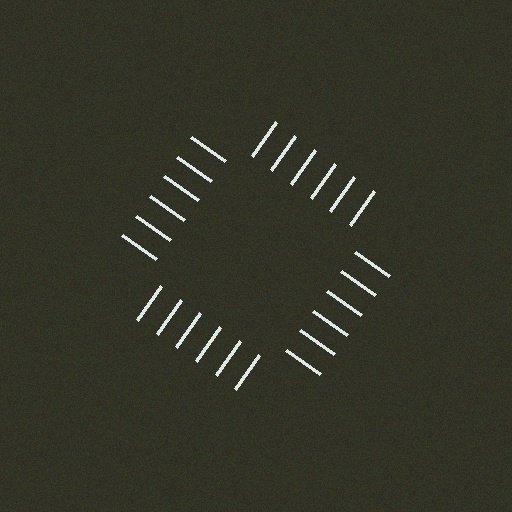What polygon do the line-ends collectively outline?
An illusory square — the line segments terminate on its edges but no continuous stroke is drawn.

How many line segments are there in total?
24 — 6 along each of the 4 edges.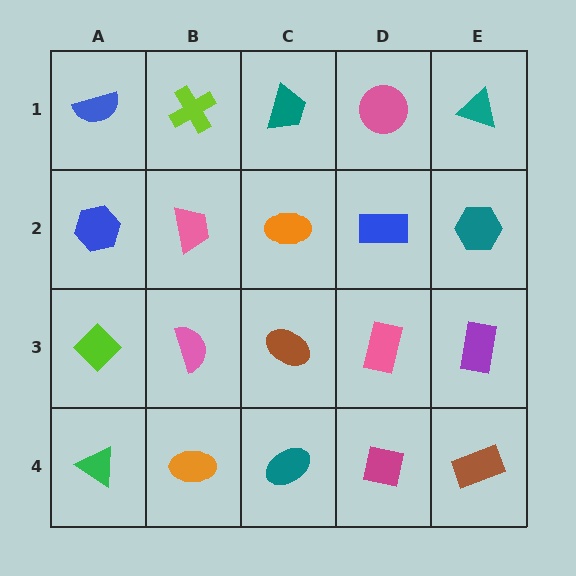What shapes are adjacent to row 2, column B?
A lime cross (row 1, column B), a pink semicircle (row 3, column B), a blue hexagon (row 2, column A), an orange ellipse (row 2, column C).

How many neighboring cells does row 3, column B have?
4.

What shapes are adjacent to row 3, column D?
A blue rectangle (row 2, column D), a magenta square (row 4, column D), a brown ellipse (row 3, column C), a purple rectangle (row 3, column E).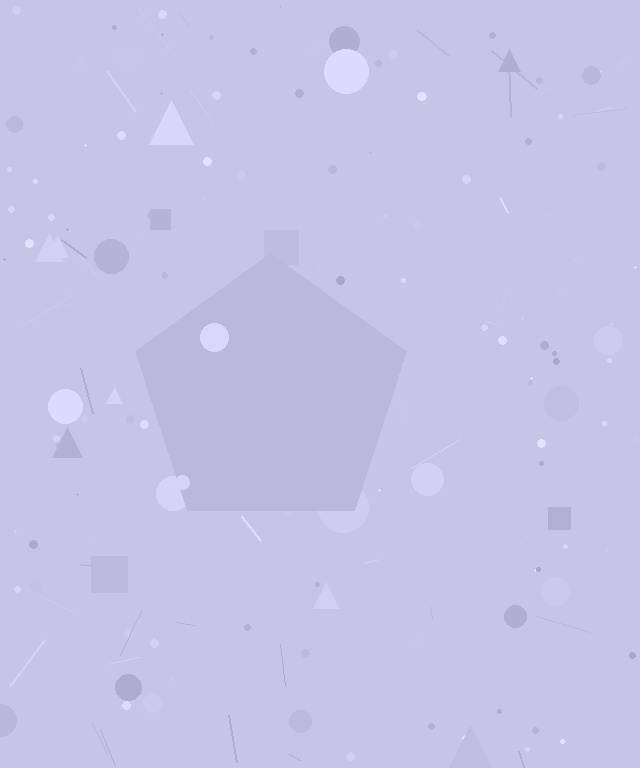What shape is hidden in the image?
A pentagon is hidden in the image.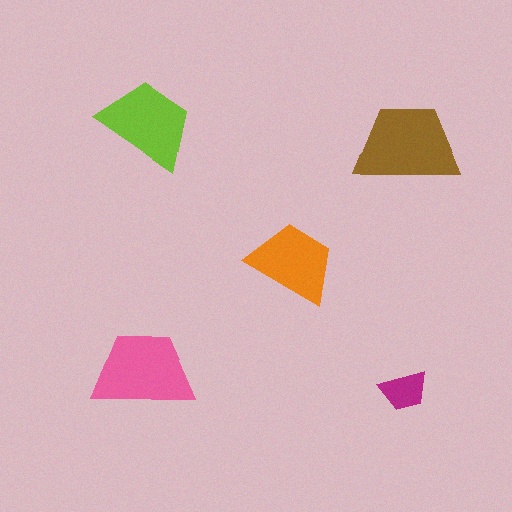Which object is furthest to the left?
The pink trapezoid is leftmost.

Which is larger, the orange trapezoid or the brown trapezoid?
The brown one.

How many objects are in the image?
There are 5 objects in the image.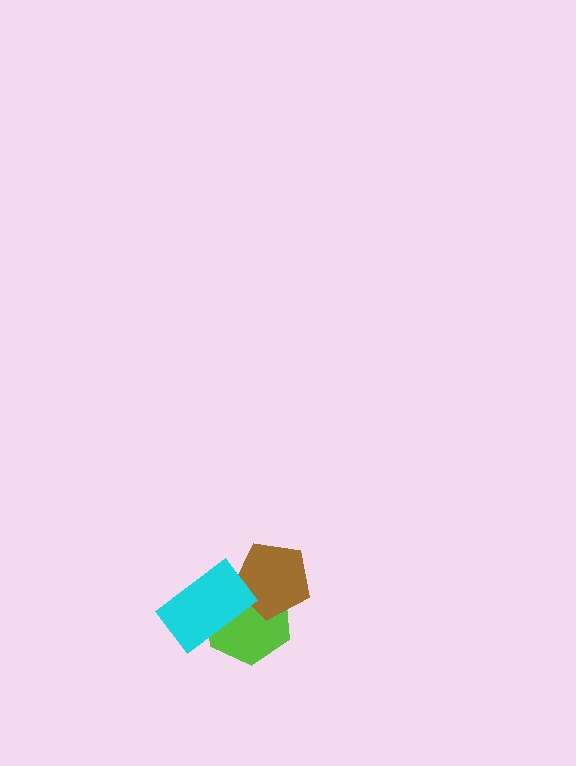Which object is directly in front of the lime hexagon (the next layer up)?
The brown pentagon is directly in front of the lime hexagon.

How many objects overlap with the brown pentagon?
2 objects overlap with the brown pentagon.